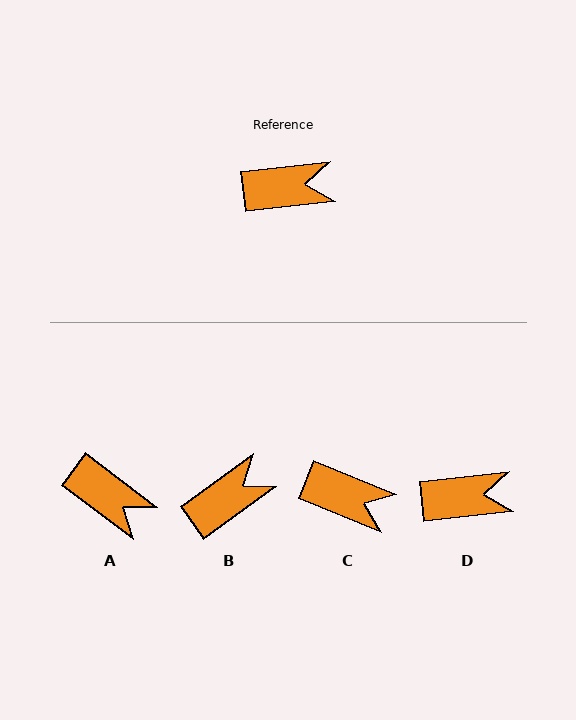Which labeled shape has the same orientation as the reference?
D.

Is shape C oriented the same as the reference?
No, it is off by about 28 degrees.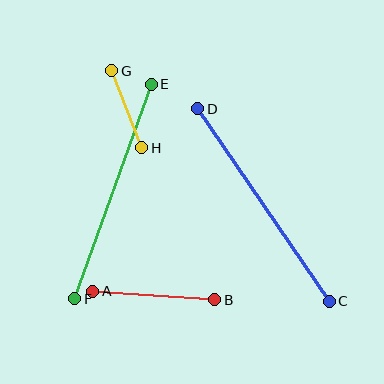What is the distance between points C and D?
The distance is approximately 233 pixels.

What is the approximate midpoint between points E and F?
The midpoint is at approximately (113, 192) pixels.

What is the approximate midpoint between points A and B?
The midpoint is at approximately (154, 296) pixels.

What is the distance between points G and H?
The distance is approximately 82 pixels.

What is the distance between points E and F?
The distance is approximately 228 pixels.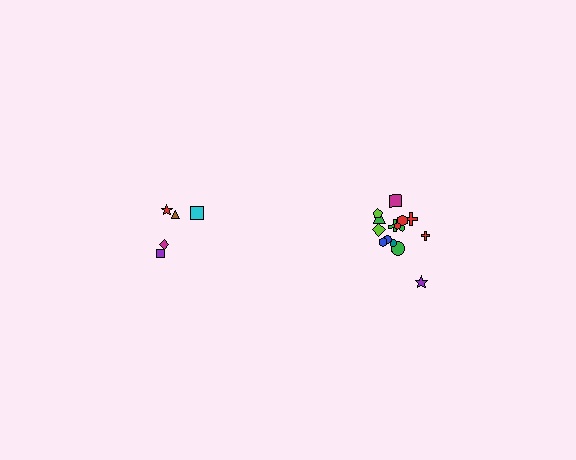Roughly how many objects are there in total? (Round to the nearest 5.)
Roughly 20 objects in total.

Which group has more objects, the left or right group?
The right group.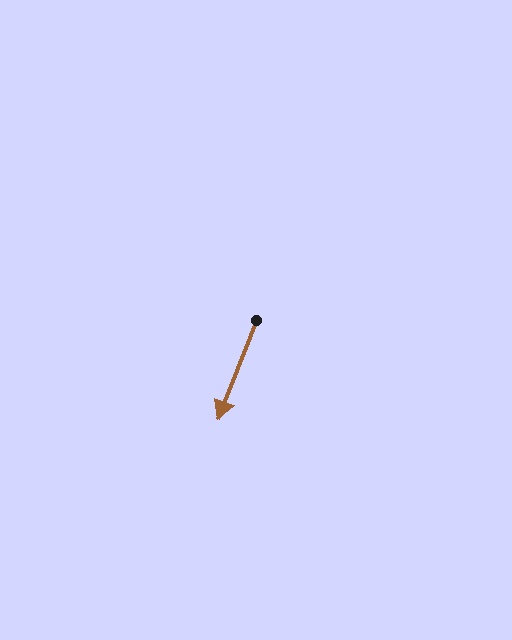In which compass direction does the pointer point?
South.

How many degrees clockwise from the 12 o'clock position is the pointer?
Approximately 201 degrees.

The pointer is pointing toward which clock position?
Roughly 7 o'clock.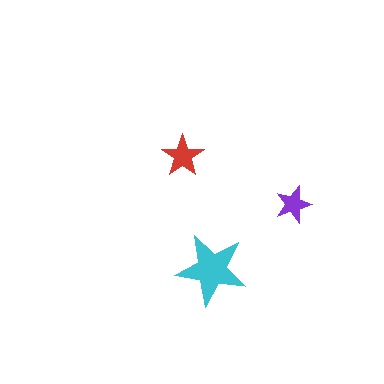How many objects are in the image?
There are 3 objects in the image.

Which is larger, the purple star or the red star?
The red one.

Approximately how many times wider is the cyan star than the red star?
About 1.5 times wider.